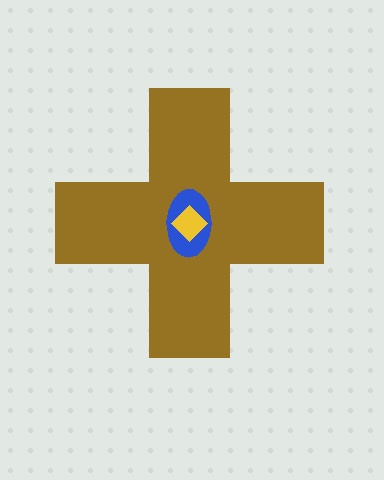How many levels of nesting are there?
3.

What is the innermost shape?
The yellow diamond.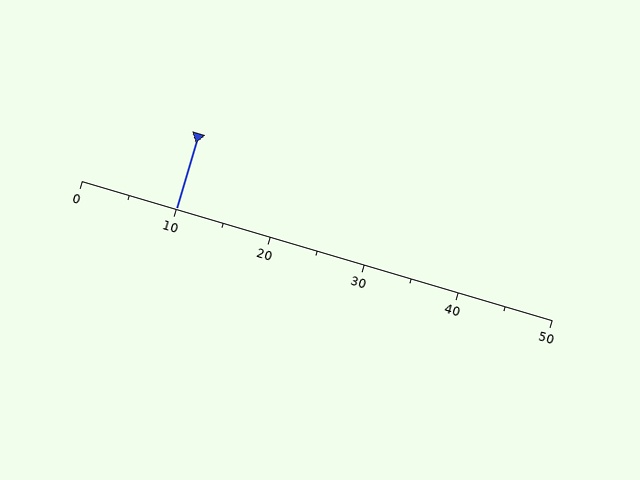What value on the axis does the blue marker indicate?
The marker indicates approximately 10.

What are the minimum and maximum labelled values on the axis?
The axis runs from 0 to 50.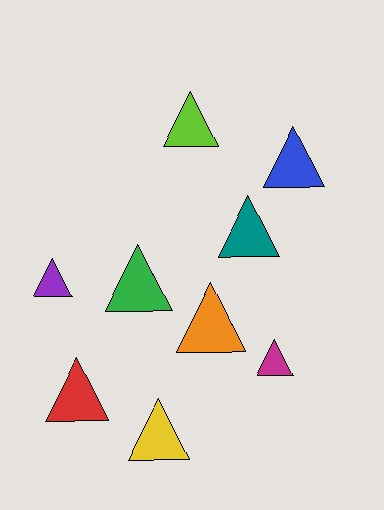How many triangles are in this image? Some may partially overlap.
There are 9 triangles.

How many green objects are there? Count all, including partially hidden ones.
There is 1 green object.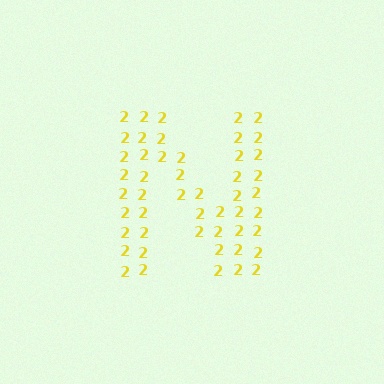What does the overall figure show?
The overall figure shows the letter N.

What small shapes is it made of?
It is made of small digit 2's.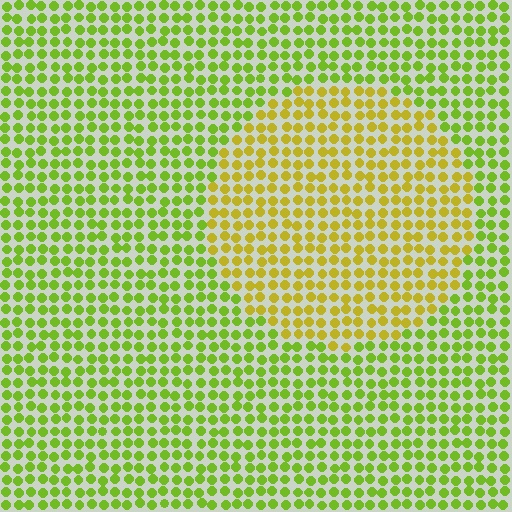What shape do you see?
I see a circle.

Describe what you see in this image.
The image is filled with small lime elements in a uniform arrangement. A circle-shaped region is visible where the elements are tinted to a slightly different hue, forming a subtle color boundary.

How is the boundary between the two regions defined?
The boundary is defined purely by a slight shift in hue (about 33 degrees). Spacing, size, and orientation are identical on both sides.